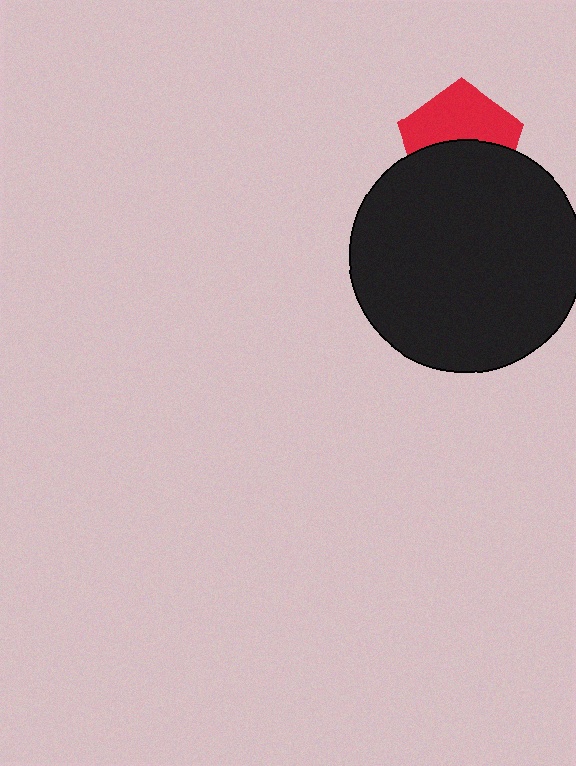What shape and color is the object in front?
The object in front is a black circle.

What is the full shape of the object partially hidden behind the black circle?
The partially hidden object is a red pentagon.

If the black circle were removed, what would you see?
You would see the complete red pentagon.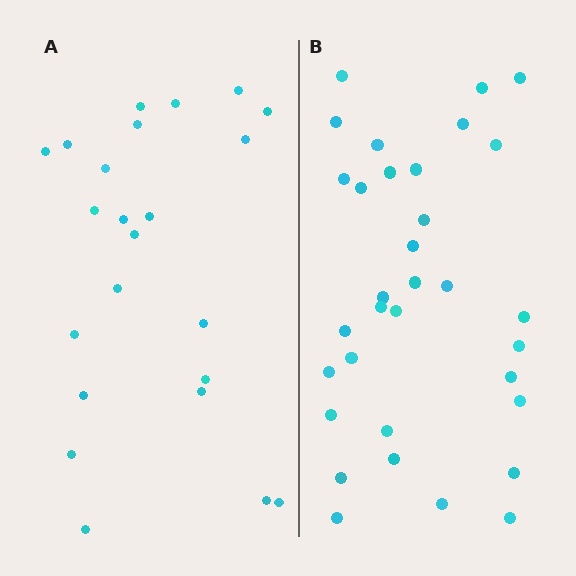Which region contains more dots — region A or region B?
Region B (the right region) has more dots.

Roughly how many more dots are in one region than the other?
Region B has roughly 10 or so more dots than region A.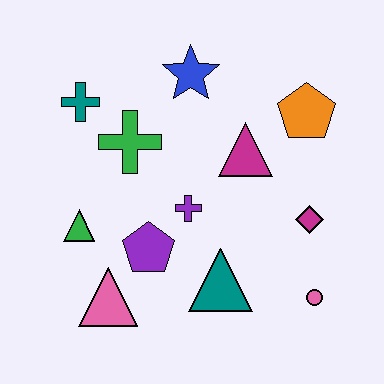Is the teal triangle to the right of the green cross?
Yes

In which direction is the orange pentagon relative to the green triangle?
The orange pentagon is to the right of the green triangle.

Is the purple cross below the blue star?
Yes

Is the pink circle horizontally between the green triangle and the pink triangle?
No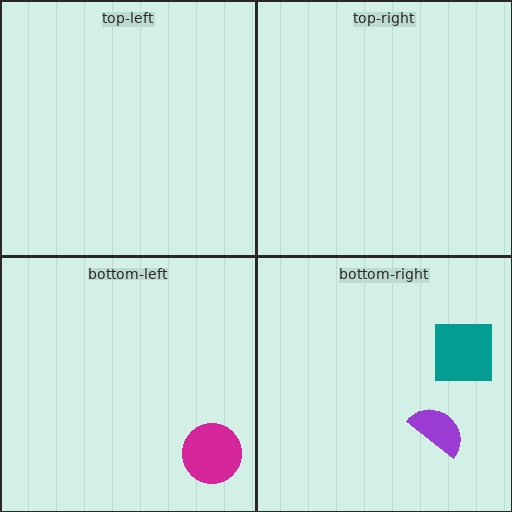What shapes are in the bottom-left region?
The magenta circle.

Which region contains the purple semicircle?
The bottom-right region.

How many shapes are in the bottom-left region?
1.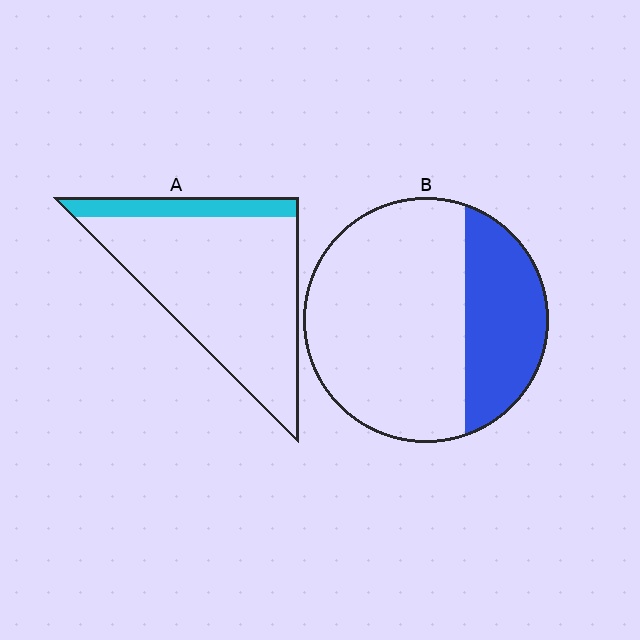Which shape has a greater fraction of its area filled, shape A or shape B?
Shape B.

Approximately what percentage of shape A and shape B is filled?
A is approximately 15% and B is approximately 30%.